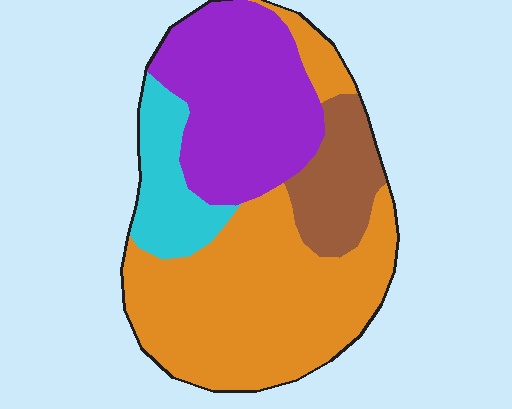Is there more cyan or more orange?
Orange.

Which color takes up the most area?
Orange, at roughly 45%.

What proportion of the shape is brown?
Brown takes up less than a sixth of the shape.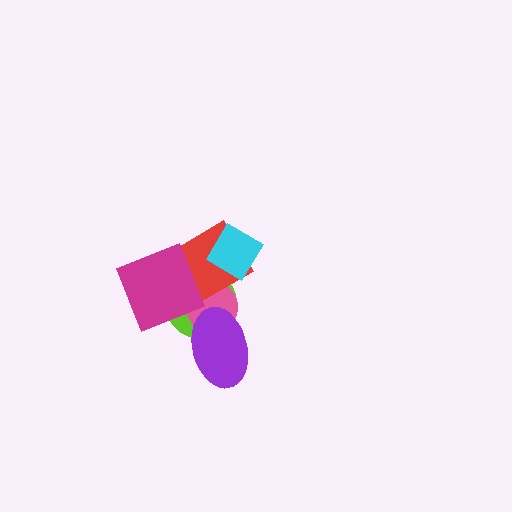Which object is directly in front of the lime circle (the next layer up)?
The pink circle is directly in front of the lime circle.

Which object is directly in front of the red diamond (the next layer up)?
The magenta diamond is directly in front of the red diamond.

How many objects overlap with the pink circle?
4 objects overlap with the pink circle.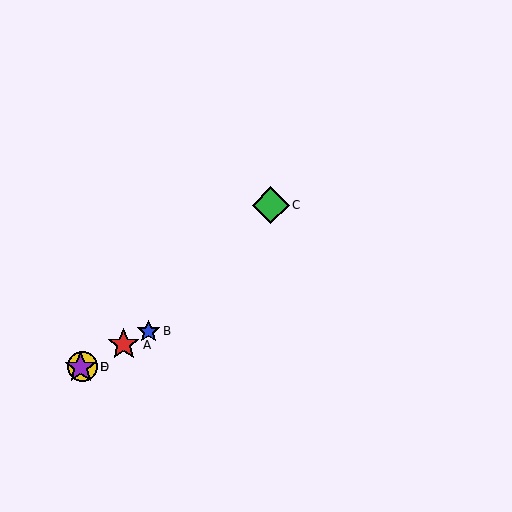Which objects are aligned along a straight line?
Objects A, B, D, E are aligned along a straight line.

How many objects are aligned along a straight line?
4 objects (A, B, D, E) are aligned along a straight line.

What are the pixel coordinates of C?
Object C is at (271, 205).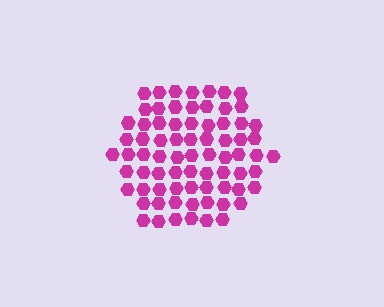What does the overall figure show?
The overall figure shows a hexagon.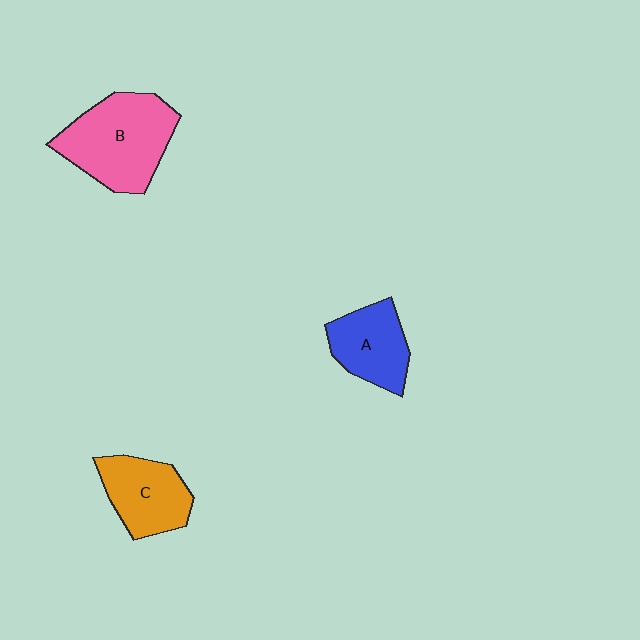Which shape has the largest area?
Shape B (pink).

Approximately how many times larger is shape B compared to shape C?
Approximately 1.5 times.